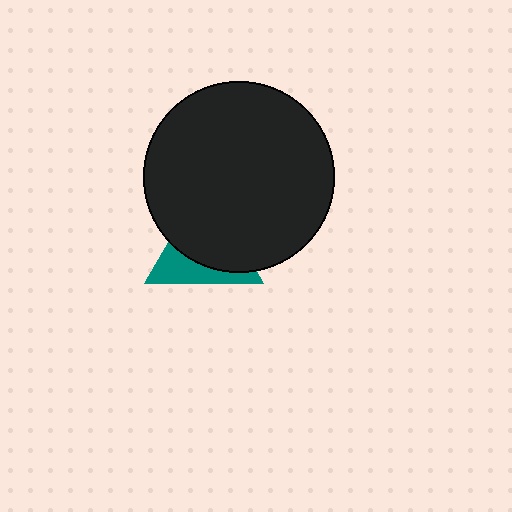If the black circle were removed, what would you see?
You would see the complete teal triangle.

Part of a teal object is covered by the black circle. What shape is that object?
It is a triangle.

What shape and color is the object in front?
The object in front is a black circle.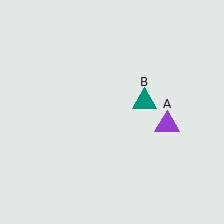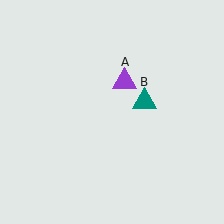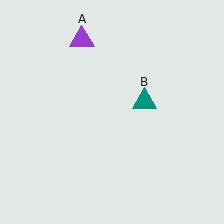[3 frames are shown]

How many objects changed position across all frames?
1 object changed position: purple triangle (object A).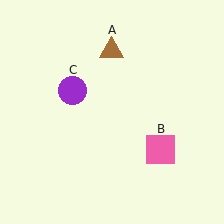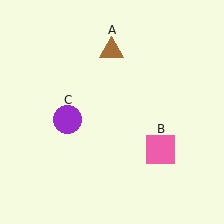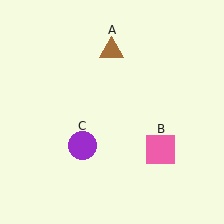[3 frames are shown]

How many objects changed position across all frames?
1 object changed position: purple circle (object C).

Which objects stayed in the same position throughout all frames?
Brown triangle (object A) and pink square (object B) remained stationary.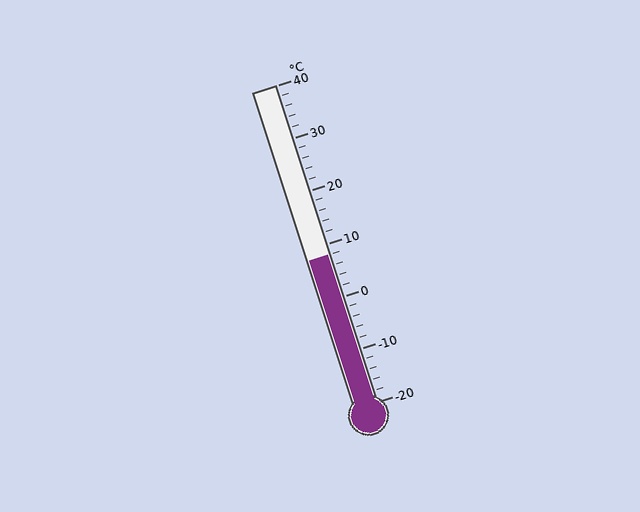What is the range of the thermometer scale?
The thermometer scale ranges from -20°C to 40°C.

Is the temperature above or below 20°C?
The temperature is below 20°C.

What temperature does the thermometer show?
The thermometer shows approximately 8°C.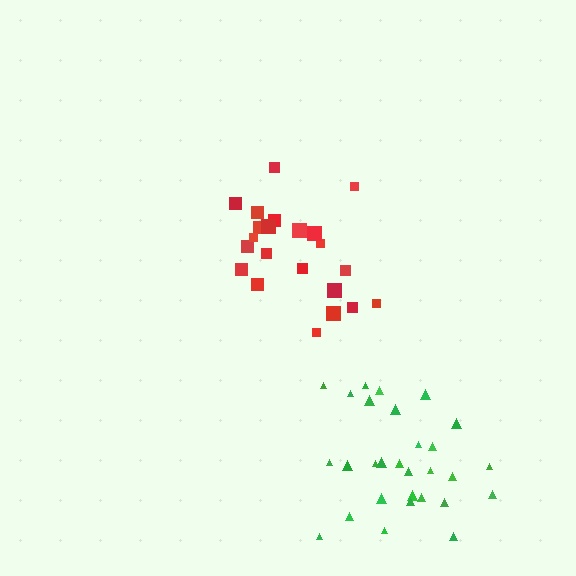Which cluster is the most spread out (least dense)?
Red.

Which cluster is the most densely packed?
Green.